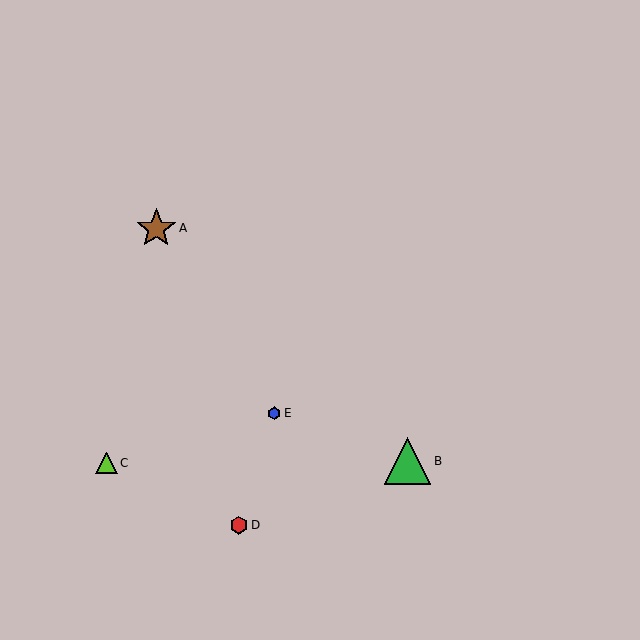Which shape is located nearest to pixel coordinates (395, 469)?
The green triangle (labeled B) at (407, 461) is nearest to that location.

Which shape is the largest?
The green triangle (labeled B) is the largest.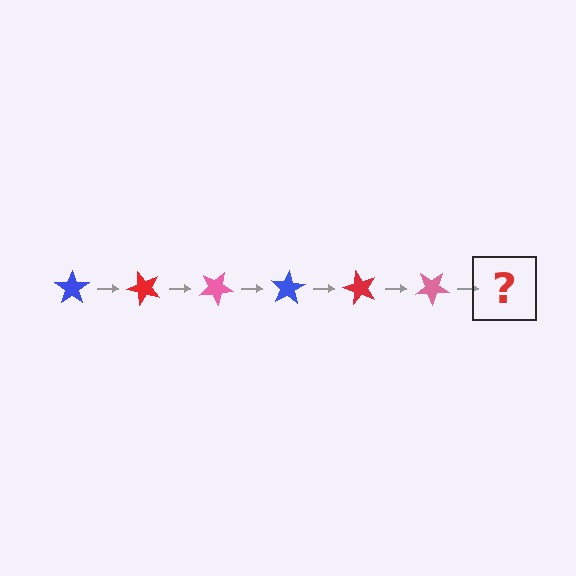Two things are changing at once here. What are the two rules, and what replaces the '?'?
The two rules are that it rotates 50 degrees each step and the color cycles through blue, red, and pink. The '?' should be a blue star, rotated 300 degrees from the start.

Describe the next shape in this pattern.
It should be a blue star, rotated 300 degrees from the start.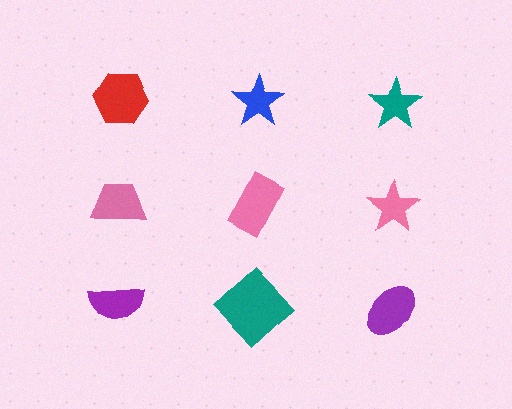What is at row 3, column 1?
A purple semicircle.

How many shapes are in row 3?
3 shapes.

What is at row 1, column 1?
A red hexagon.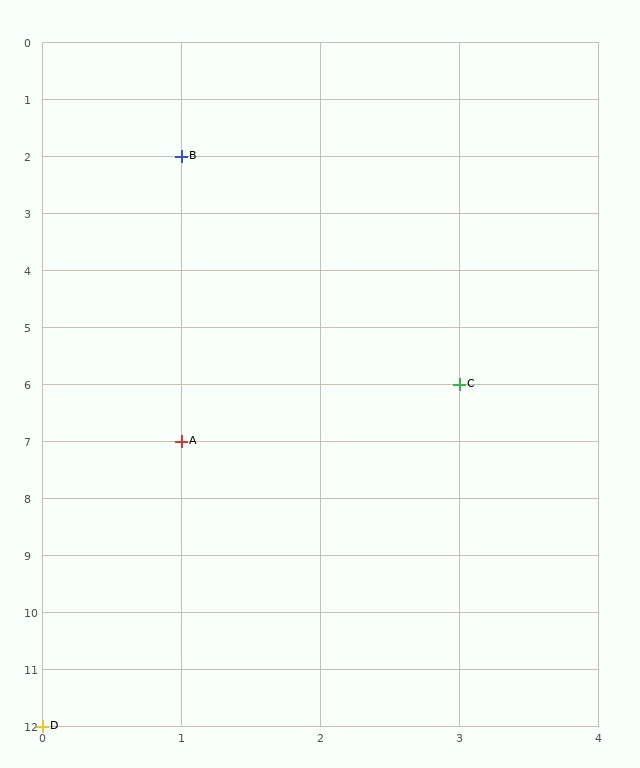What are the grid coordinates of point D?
Point D is at grid coordinates (0, 12).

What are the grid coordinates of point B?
Point B is at grid coordinates (1, 2).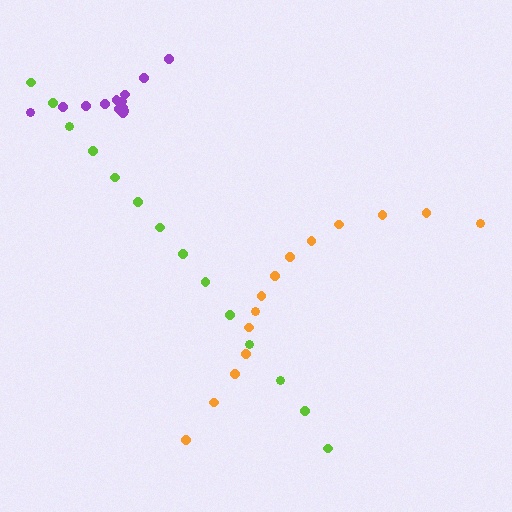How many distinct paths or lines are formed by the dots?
There are 3 distinct paths.